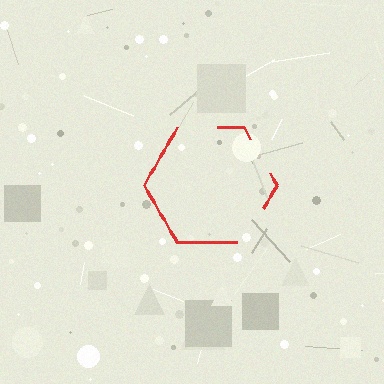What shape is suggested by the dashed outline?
The dashed outline suggests a hexagon.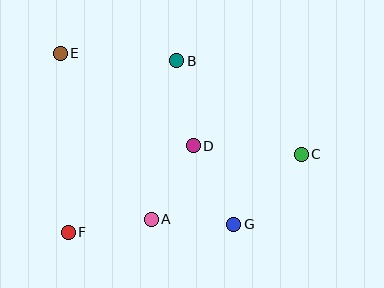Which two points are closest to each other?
Points A and G are closest to each other.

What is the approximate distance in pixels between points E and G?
The distance between E and G is approximately 244 pixels.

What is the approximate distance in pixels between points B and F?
The distance between B and F is approximately 203 pixels.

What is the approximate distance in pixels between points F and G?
The distance between F and G is approximately 166 pixels.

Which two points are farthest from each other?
Points C and E are farthest from each other.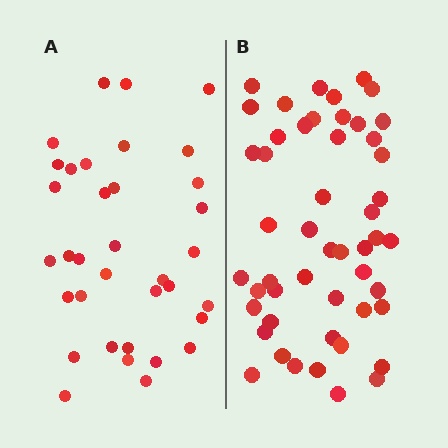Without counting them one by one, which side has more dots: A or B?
Region B (the right region) has more dots.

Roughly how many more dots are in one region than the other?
Region B has approximately 15 more dots than region A.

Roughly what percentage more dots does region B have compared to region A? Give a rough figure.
About 45% more.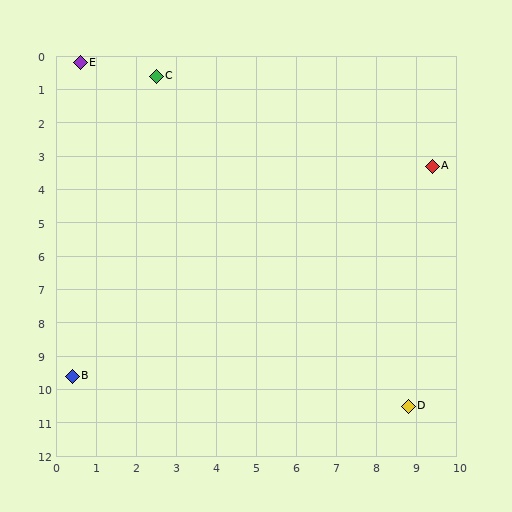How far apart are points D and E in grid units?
Points D and E are about 13.2 grid units apart.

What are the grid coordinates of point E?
Point E is at approximately (0.6, 0.2).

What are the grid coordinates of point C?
Point C is at approximately (2.5, 0.6).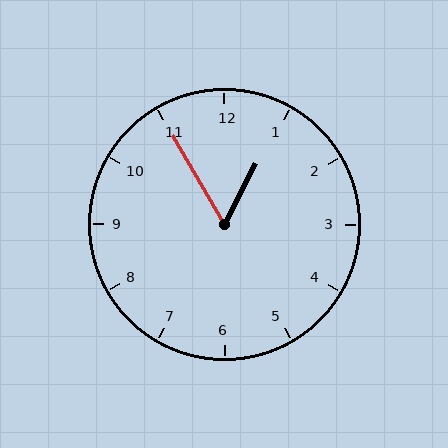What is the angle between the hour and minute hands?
Approximately 58 degrees.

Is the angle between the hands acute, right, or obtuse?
It is acute.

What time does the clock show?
12:55.